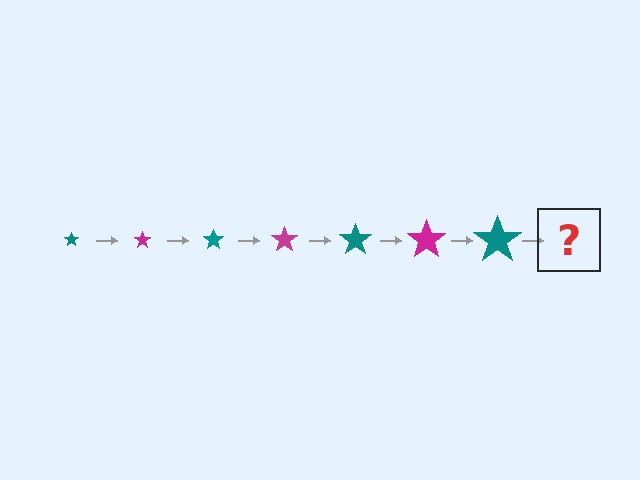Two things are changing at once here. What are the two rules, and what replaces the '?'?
The two rules are that the star grows larger each step and the color cycles through teal and magenta. The '?' should be a magenta star, larger than the previous one.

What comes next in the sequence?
The next element should be a magenta star, larger than the previous one.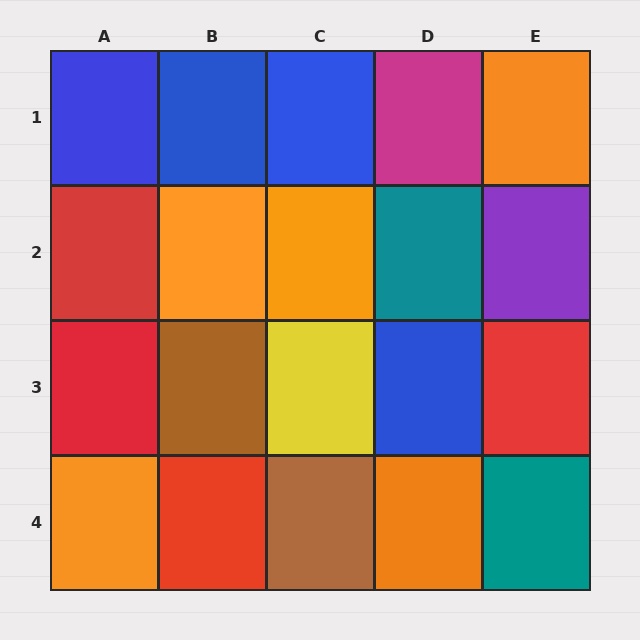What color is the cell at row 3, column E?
Red.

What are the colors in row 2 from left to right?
Red, orange, orange, teal, purple.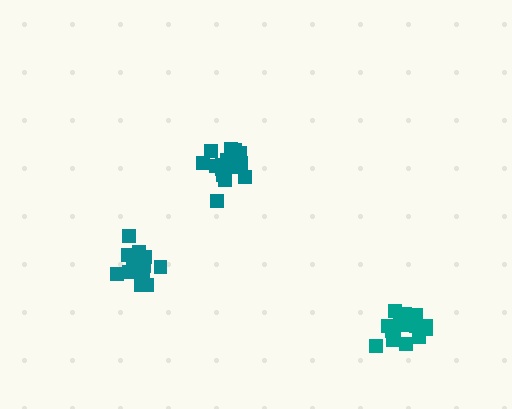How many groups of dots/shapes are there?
There are 3 groups.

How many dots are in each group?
Group 1: 18 dots, Group 2: 16 dots, Group 3: 18 dots (52 total).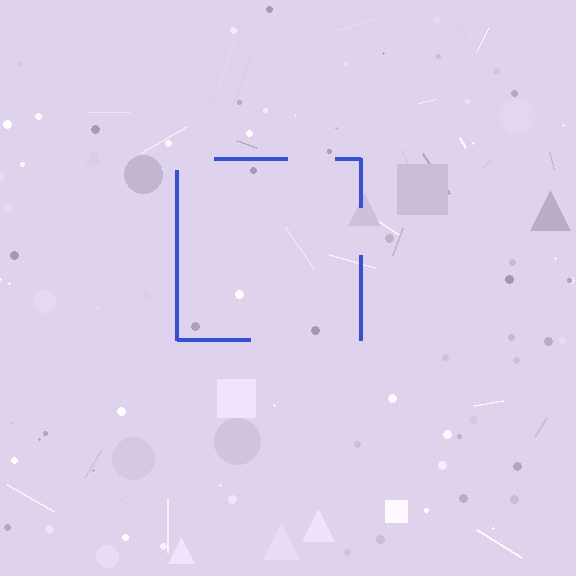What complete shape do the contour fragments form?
The contour fragments form a square.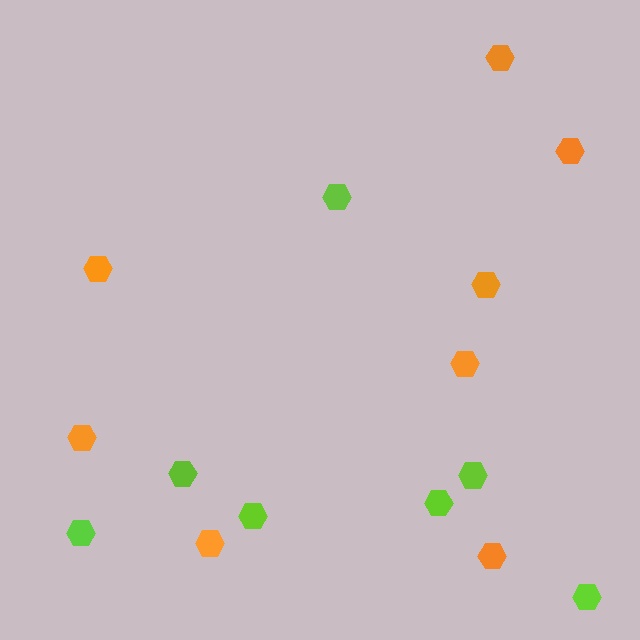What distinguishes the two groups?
There are 2 groups: one group of orange hexagons (8) and one group of lime hexagons (7).